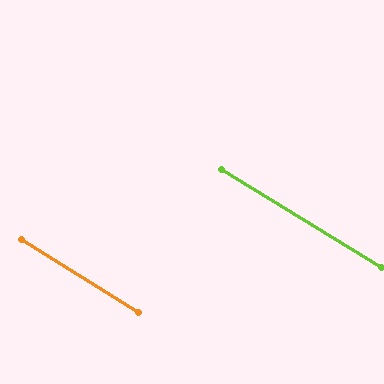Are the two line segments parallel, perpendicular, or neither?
Parallel — their directions differ by only 0.6°.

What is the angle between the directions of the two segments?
Approximately 1 degree.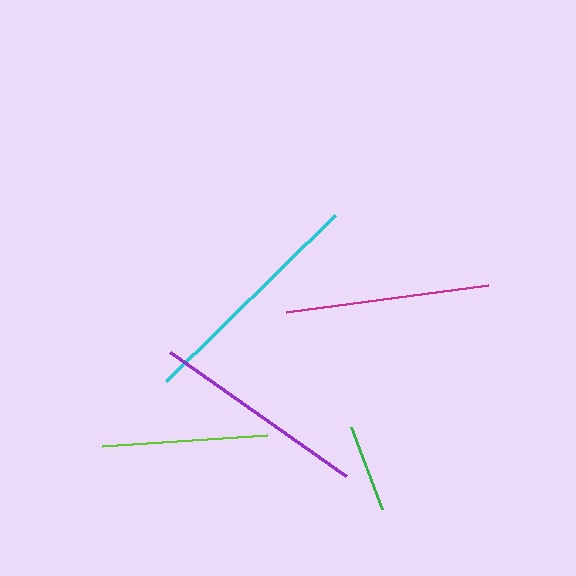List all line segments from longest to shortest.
From longest to shortest: cyan, purple, magenta, lime, green.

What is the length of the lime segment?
The lime segment is approximately 165 pixels long.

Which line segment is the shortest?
The green line is the shortest at approximately 88 pixels.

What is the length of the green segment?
The green segment is approximately 88 pixels long.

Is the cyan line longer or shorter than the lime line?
The cyan line is longer than the lime line.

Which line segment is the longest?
The cyan line is the longest at approximately 237 pixels.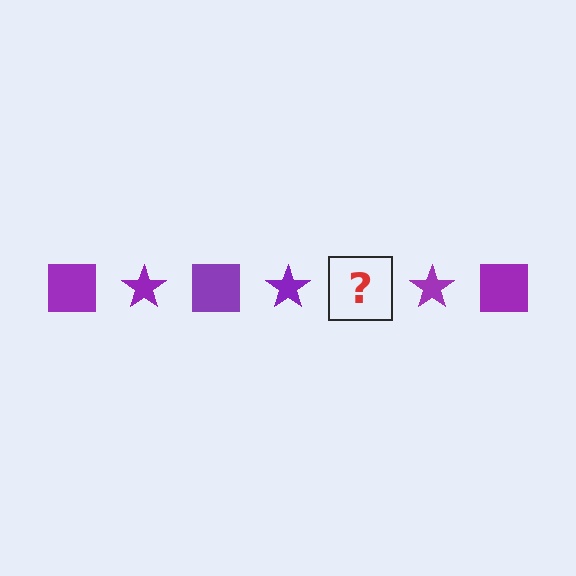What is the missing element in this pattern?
The missing element is a purple square.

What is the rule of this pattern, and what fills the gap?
The rule is that the pattern cycles through square, star shapes in purple. The gap should be filled with a purple square.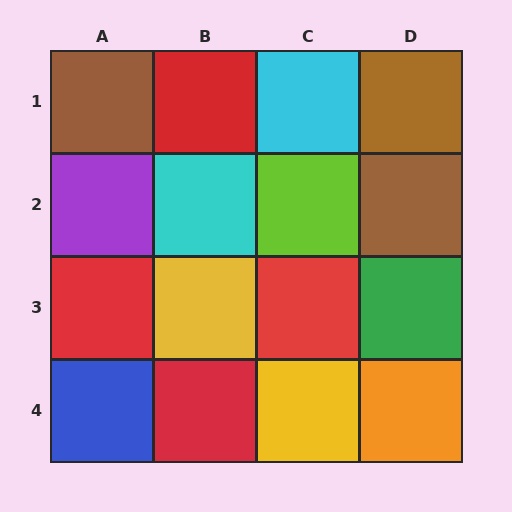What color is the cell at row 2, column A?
Purple.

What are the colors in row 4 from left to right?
Blue, red, yellow, orange.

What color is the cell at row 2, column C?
Lime.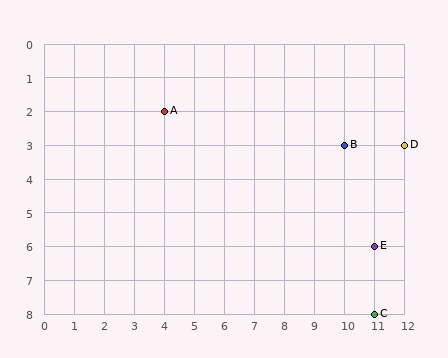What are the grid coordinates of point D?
Point D is at grid coordinates (12, 3).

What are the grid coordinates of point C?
Point C is at grid coordinates (11, 8).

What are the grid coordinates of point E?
Point E is at grid coordinates (11, 6).